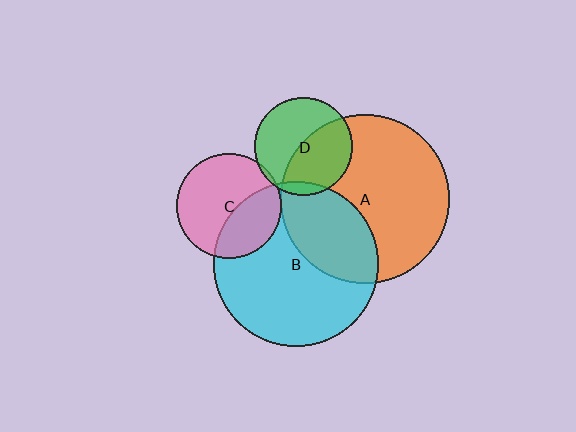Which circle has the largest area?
Circle A (orange).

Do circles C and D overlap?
Yes.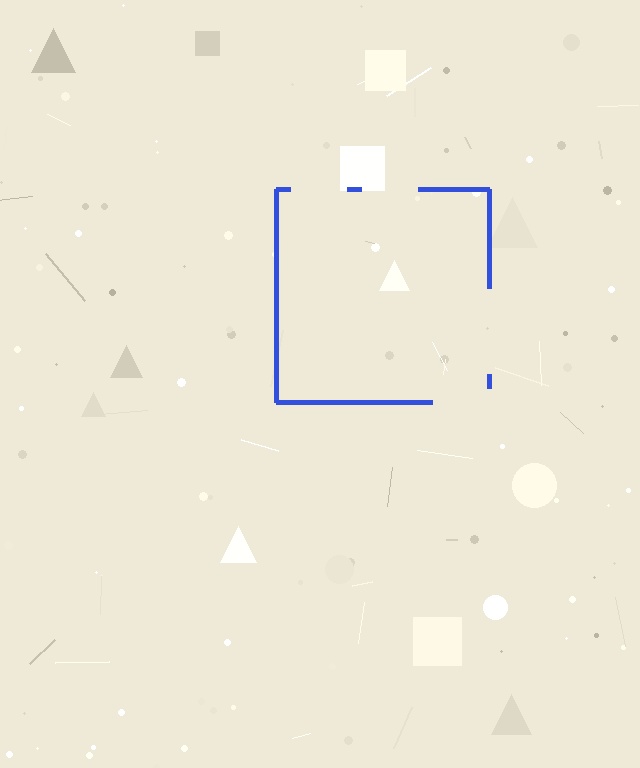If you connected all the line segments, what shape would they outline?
They would outline a square.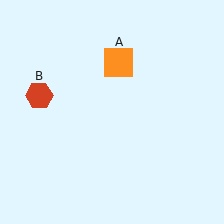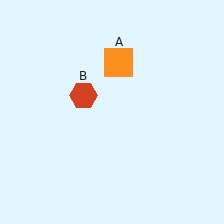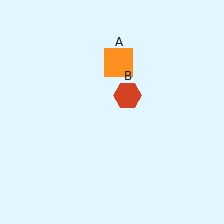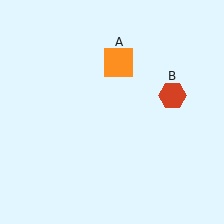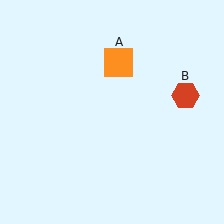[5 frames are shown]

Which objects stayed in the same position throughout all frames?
Orange square (object A) remained stationary.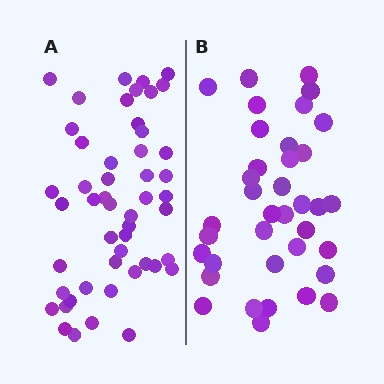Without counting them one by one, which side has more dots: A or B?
Region A (the left region) has more dots.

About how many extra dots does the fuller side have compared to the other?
Region A has approximately 15 more dots than region B.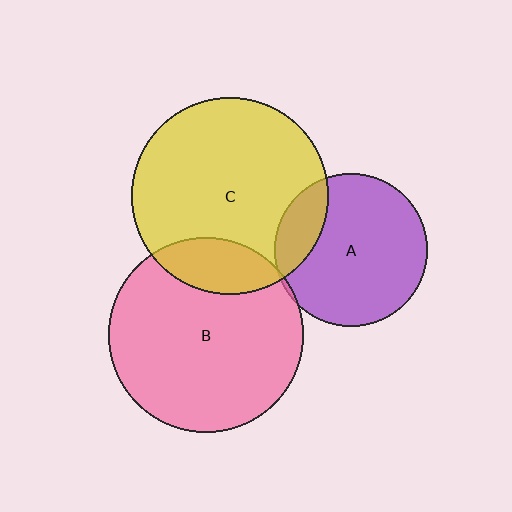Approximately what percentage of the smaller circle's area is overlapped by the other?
Approximately 5%.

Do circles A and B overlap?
Yes.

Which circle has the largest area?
Circle C (yellow).